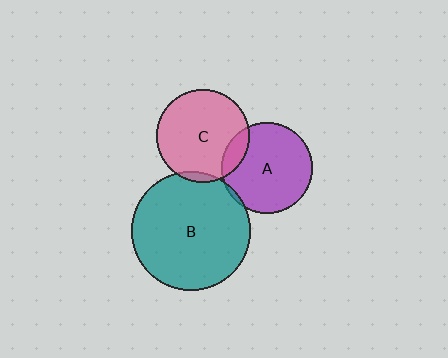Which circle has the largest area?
Circle B (teal).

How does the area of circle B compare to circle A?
Approximately 1.7 times.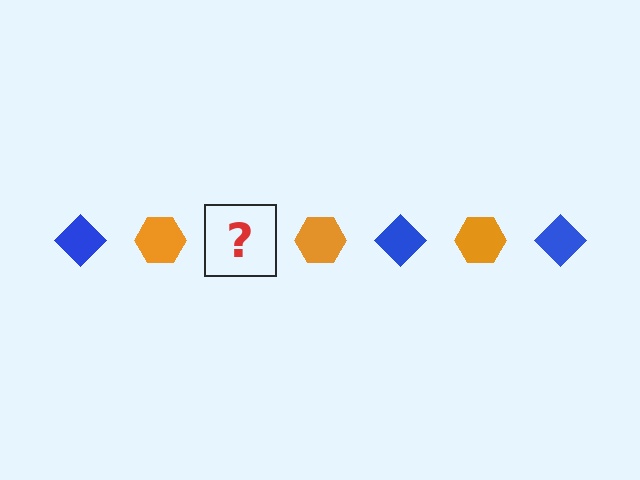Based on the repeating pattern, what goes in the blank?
The blank should be a blue diamond.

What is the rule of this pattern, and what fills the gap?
The rule is that the pattern alternates between blue diamond and orange hexagon. The gap should be filled with a blue diamond.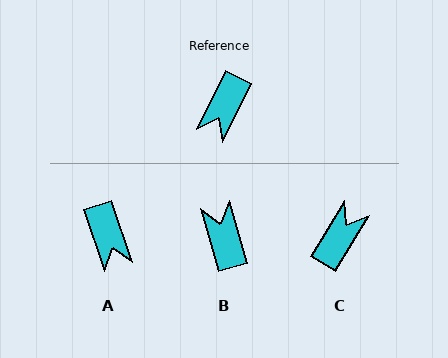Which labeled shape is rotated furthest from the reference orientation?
C, about 175 degrees away.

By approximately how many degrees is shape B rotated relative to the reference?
Approximately 138 degrees clockwise.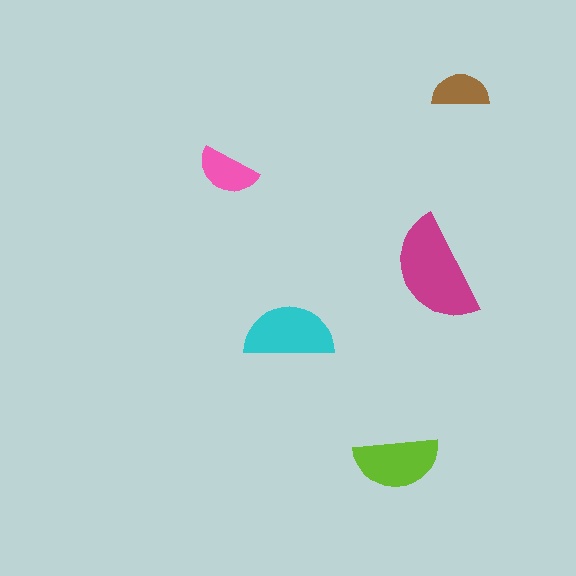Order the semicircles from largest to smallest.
the magenta one, the cyan one, the lime one, the pink one, the brown one.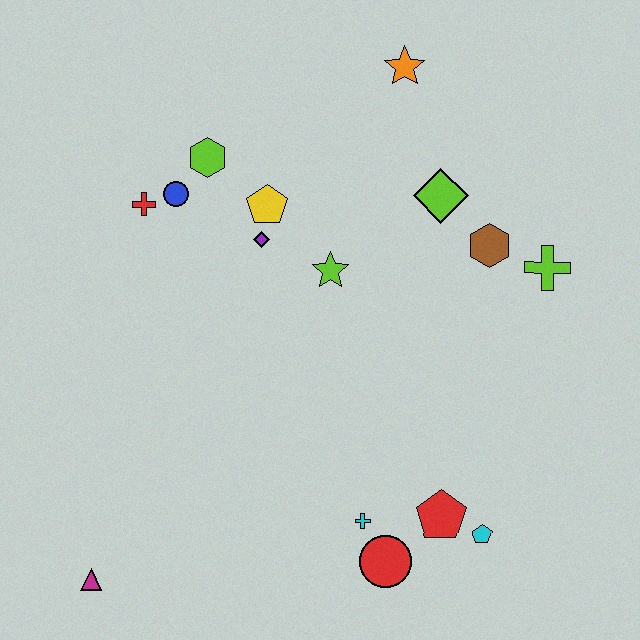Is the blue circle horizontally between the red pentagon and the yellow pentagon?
No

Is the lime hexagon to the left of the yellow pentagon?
Yes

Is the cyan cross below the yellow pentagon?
Yes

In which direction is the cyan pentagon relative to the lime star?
The cyan pentagon is below the lime star.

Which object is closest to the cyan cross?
The red circle is closest to the cyan cross.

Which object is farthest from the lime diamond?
The magenta triangle is farthest from the lime diamond.